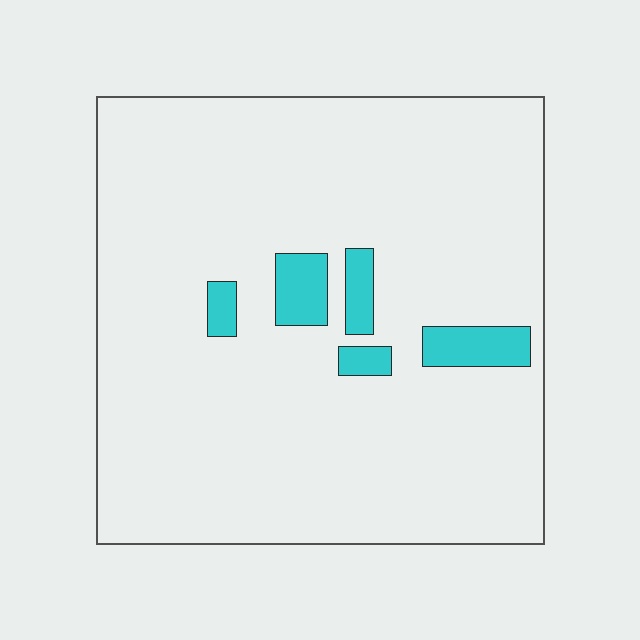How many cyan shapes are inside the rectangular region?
5.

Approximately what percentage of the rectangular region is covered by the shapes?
Approximately 5%.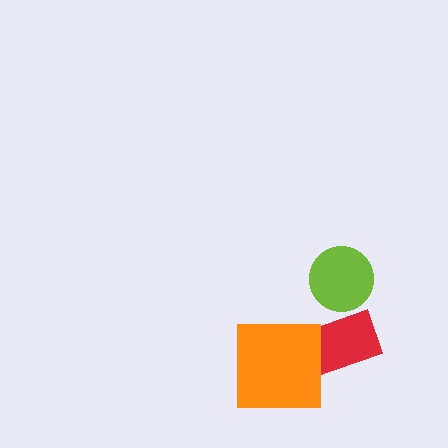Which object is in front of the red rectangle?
The orange square is in front of the red rectangle.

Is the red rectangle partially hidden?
Yes, it is partially covered by another shape.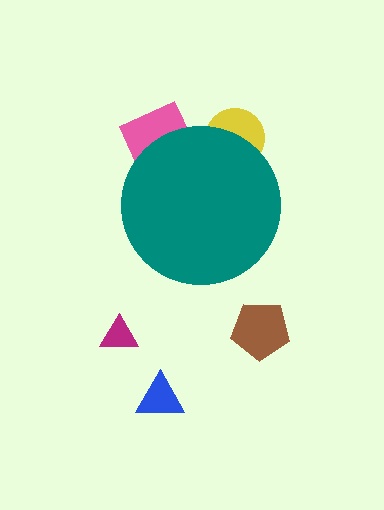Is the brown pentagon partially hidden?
No, the brown pentagon is fully visible.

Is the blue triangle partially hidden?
No, the blue triangle is fully visible.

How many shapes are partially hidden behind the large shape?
2 shapes are partially hidden.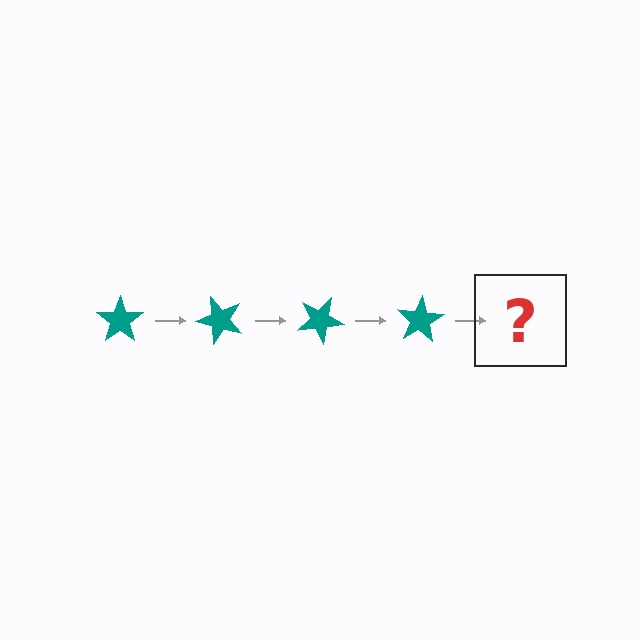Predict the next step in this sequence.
The next step is a teal star rotated 200 degrees.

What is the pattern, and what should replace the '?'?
The pattern is that the star rotates 50 degrees each step. The '?' should be a teal star rotated 200 degrees.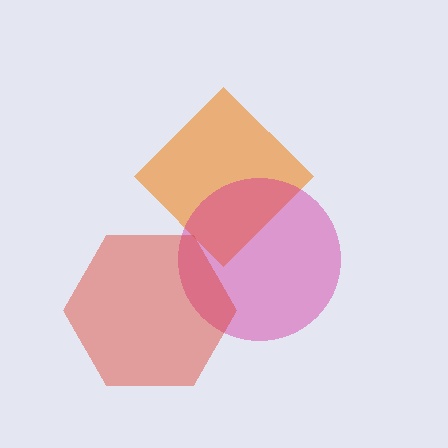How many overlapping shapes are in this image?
There are 3 overlapping shapes in the image.